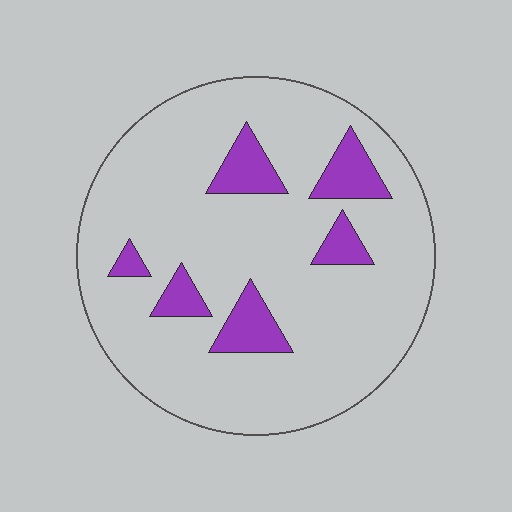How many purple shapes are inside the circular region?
6.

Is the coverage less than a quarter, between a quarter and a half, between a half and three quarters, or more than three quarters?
Less than a quarter.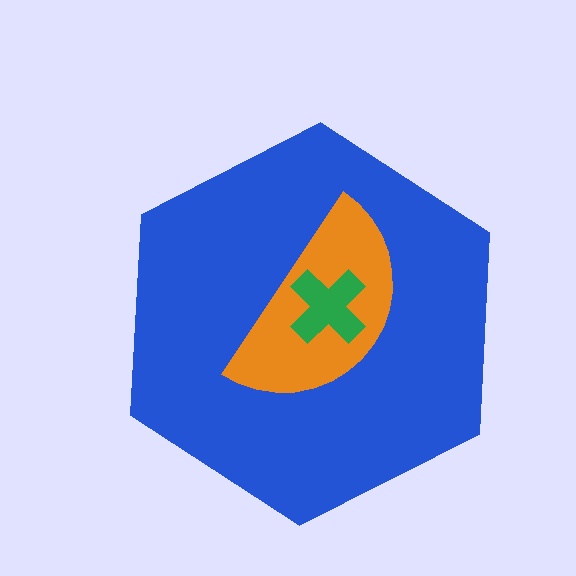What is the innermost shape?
The green cross.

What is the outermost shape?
The blue hexagon.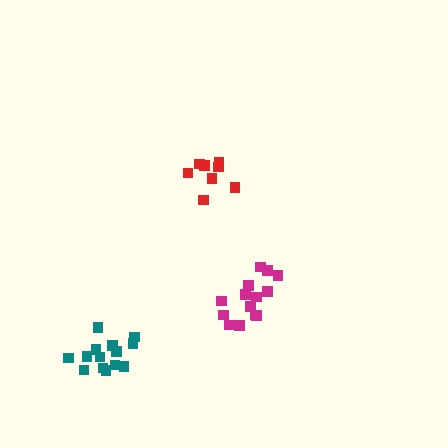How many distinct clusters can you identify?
There are 3 distinct clusters.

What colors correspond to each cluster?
The clusters are colored: red, teal, magenta.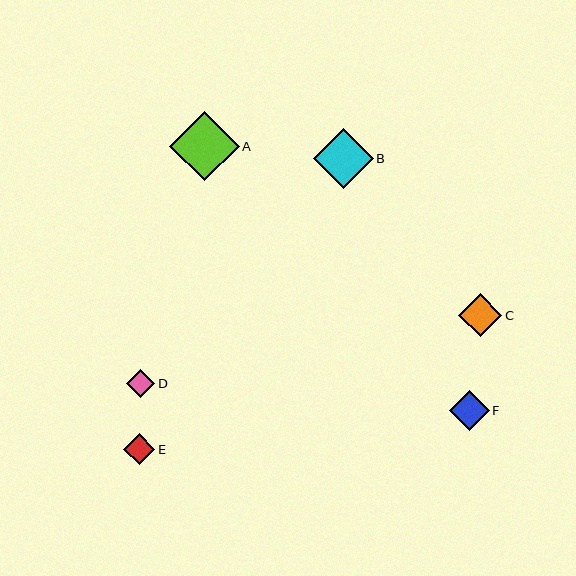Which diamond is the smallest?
Diamond D is the smallest with a size of approximately 28 pixels.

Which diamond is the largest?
Diamond A is the largest with a size of approximately 70 pixels.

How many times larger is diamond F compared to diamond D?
Diamond F is approximately 1.4 times the size of diamond D.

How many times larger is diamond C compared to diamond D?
Diamond C is approximately 1.5 times the size of diamond D.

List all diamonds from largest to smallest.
From largest to smallest: A, B, C, F, E, D.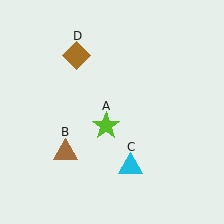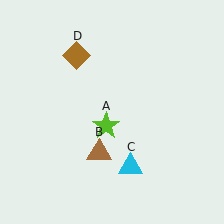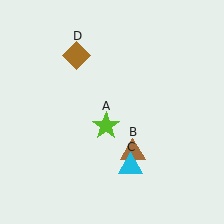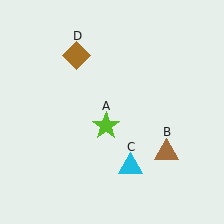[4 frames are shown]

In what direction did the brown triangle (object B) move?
The brown triangle (object B) moved right.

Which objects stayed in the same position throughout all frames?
Lime star (object A) and cyan triangle (object C) and brown diamond (object D) remained stationary.